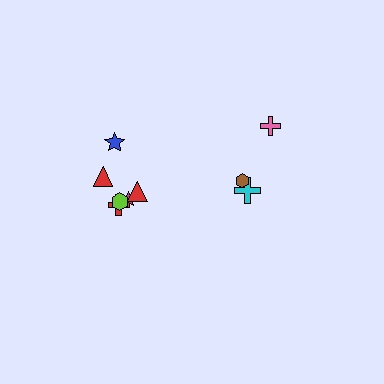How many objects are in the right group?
There are 3 objects.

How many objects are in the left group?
There are 6 objects.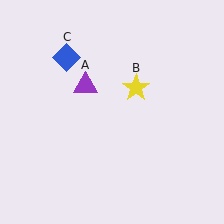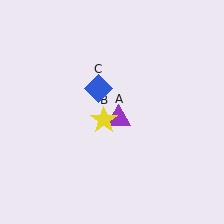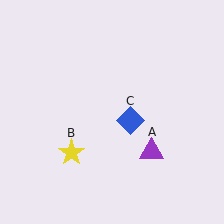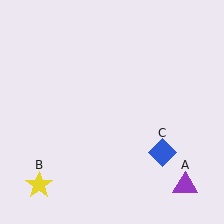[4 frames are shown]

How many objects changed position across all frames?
3 objects changed position: purple triangle (object A), yellow star (object B), blue diamond (object C).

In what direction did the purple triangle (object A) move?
The purple triangle (object A) moved down and to the right.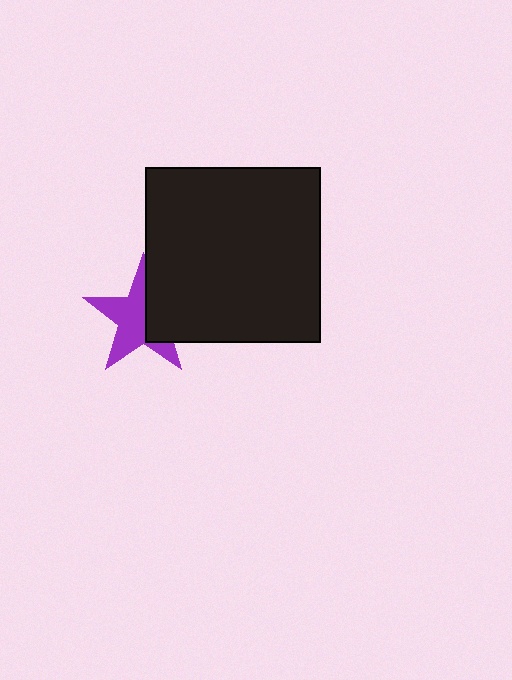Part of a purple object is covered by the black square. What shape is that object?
It is a star.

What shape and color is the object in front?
The object in front is a black square.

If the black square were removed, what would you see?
You would see the complete purple star.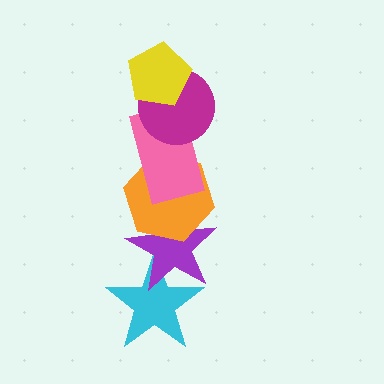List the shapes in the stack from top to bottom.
From top to bottom: the yellow pentagon, the magenta circle, the pink rectangle, the orange hexagon, the purple star, the cyan star.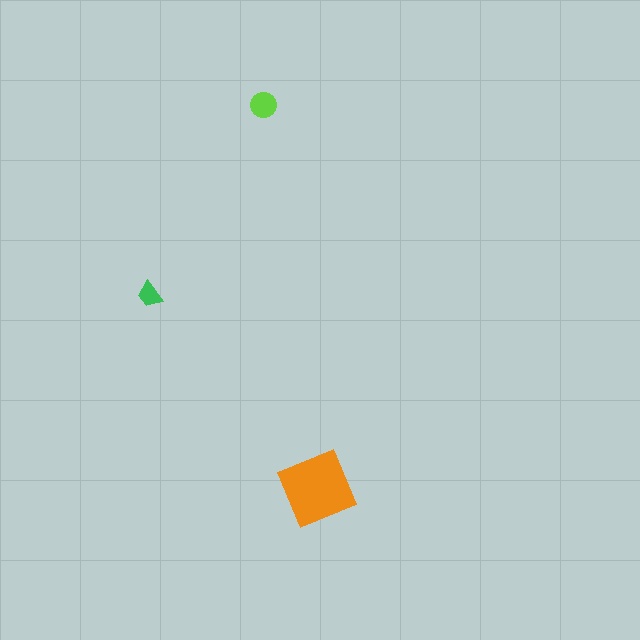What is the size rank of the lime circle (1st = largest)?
2nd.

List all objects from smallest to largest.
The green trapezoid, the lime circle, the orange diamond.